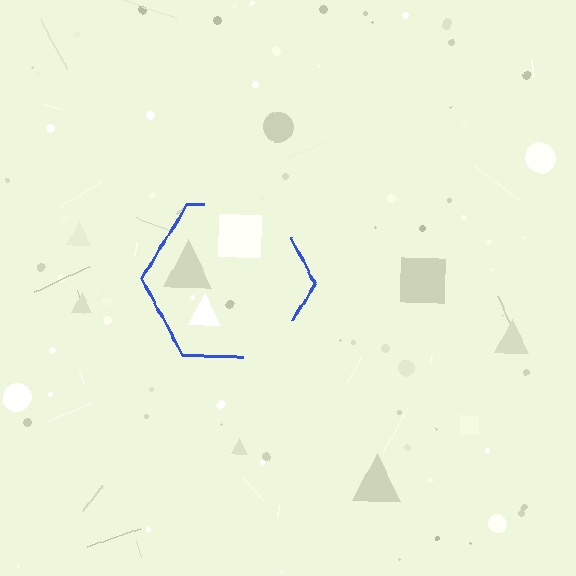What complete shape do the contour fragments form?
The contour fragments form a hexagon.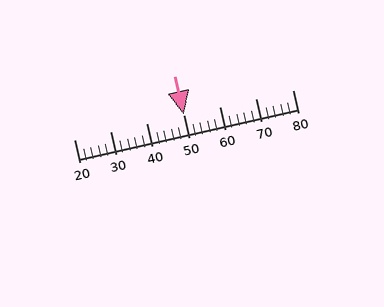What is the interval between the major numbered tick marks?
The major tick marks are spaced 10 units apart.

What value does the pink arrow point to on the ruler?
The pink arrow points to approximately 50.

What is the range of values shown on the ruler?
The ruler shows values from 20 to 80.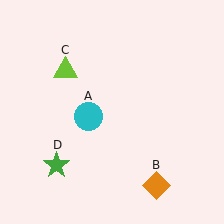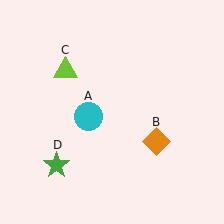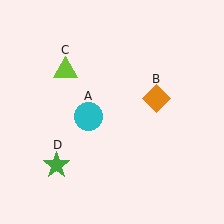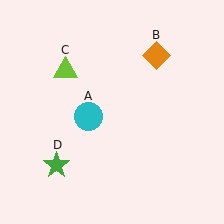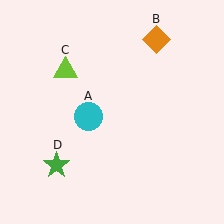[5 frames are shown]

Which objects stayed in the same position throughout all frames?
Cyan circle (object A) and lime triangle (object C) and green star (object D) remained stationary.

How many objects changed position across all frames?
1 object changed position: orange diamond (object B).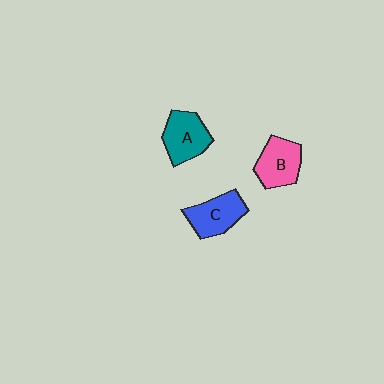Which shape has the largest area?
Shape A (teal).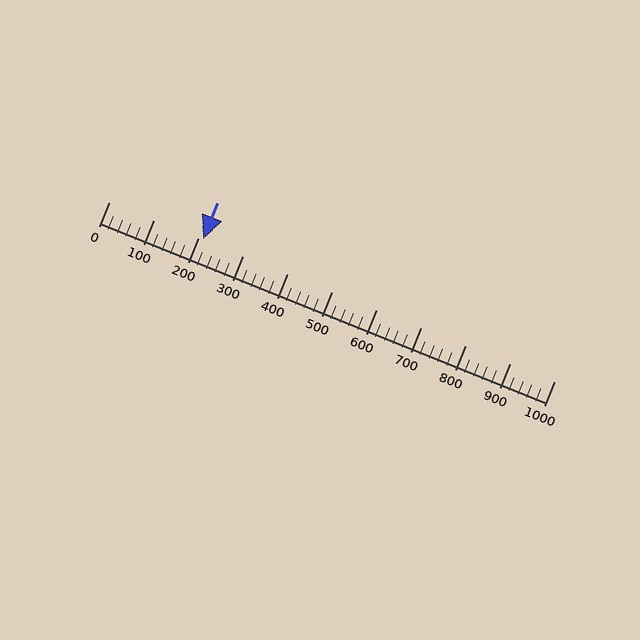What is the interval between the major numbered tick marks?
The major tick marks are spaced 100 units apart.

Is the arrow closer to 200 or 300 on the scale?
The arrow is closer to 200.